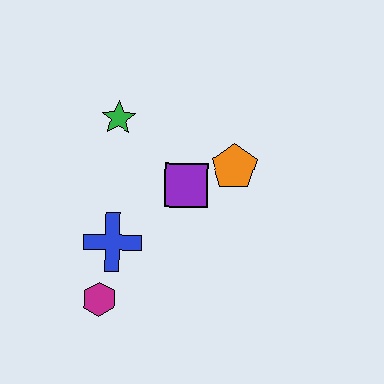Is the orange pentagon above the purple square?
Yes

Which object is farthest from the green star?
The magenta hexagon is farthest from the green star.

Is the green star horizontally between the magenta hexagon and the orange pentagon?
Yes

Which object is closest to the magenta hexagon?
The blue cross is closest to the magenta hexagon.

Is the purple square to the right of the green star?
Yes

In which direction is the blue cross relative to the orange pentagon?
The blue cross is to the left of the orange pentagon.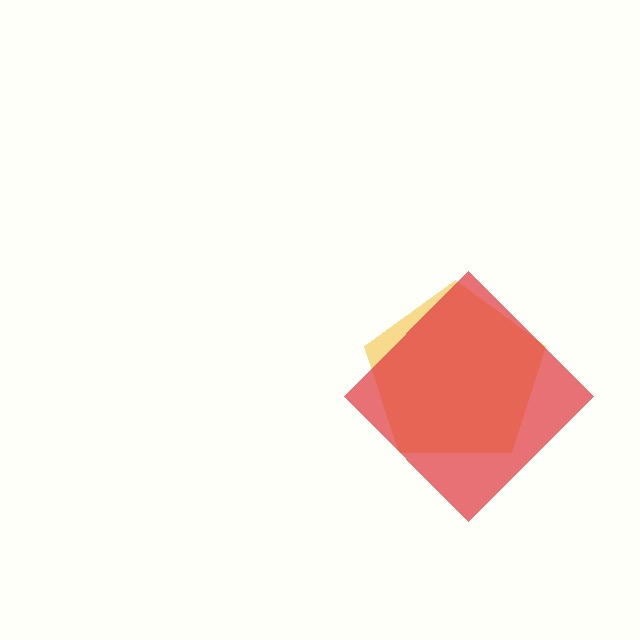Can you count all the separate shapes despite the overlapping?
Yes, there are 2 separate shapes.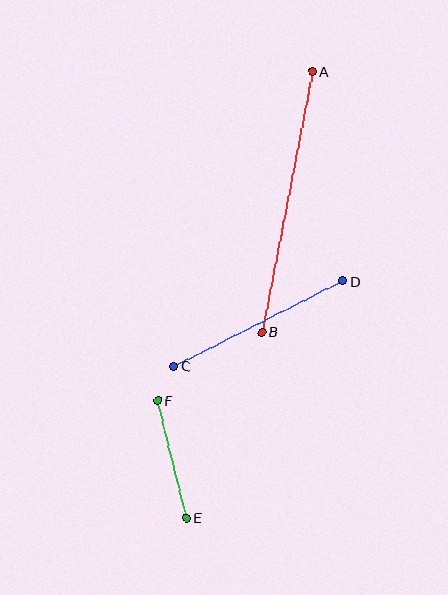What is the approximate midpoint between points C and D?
The midpoint is at approximately (258, 323) pixels.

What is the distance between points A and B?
The distance is approximately 265 pixels.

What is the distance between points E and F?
The distance is approximately 121 pixels.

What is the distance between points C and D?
The distance is approximately 189 pixels.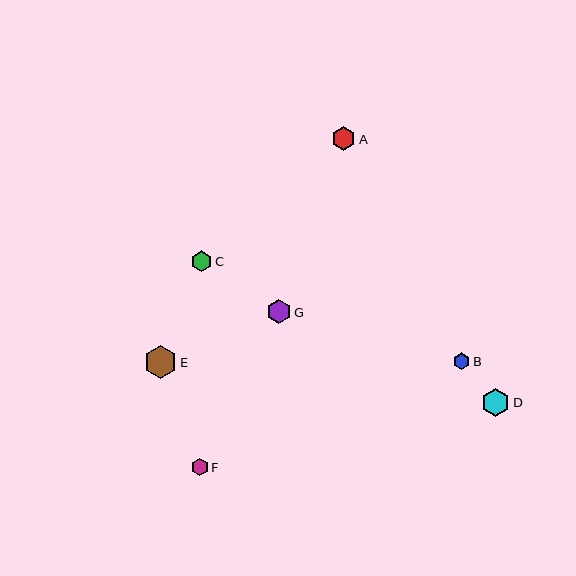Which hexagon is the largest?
Hexagon E is the largest with a size of approximately 33 pixels.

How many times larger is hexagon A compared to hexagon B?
Hexagon A is approximately 1.4 times the size of hexagon B.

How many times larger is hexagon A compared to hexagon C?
Hexagon A is approximately 1.1 times the size of hexagon C.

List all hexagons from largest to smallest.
From largest to smallest: E, D, G, A, C, F, B.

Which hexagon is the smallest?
Hexagon B is the smallest with a size of approximately 17 pixels.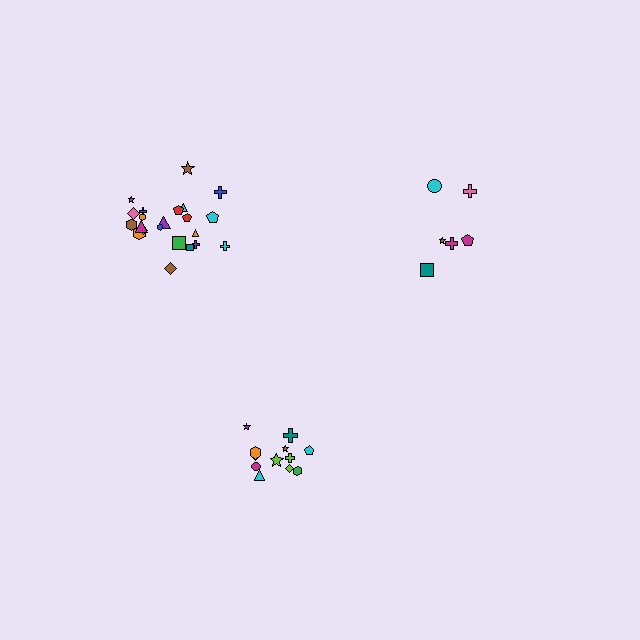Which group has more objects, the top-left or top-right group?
The top-left group.